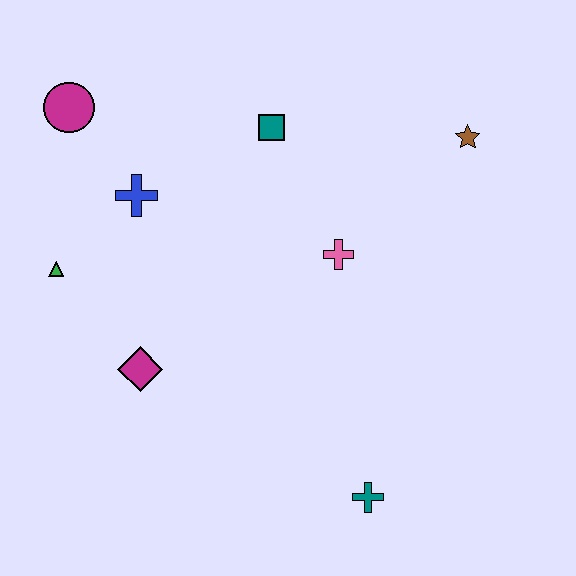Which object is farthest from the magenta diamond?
The brown star is farthest from the magenta diamond.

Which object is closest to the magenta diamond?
The green triangle is closest to the magenta diamond.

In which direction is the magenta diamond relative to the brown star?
The magenta diamond is to the left of the brown star.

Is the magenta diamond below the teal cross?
No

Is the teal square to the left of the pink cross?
Yes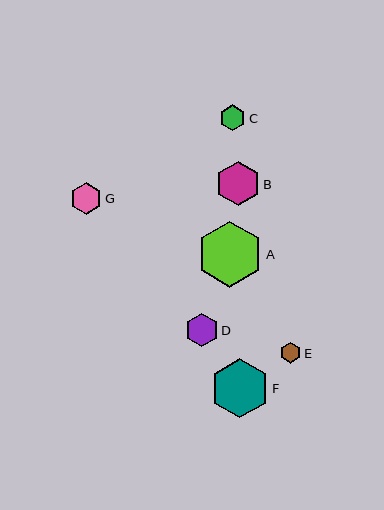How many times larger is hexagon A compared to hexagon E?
Hexagon A is approximately 3.2 times the size of hexagon E.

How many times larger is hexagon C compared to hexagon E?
Hexagon C is approximately 1.2 times the size of hexagon E.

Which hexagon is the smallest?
Hexagon E is the smallest with a size of approximately 21 pixels.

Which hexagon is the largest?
Hexagon A is the largest with a size of approximately 66 pixels.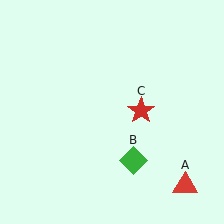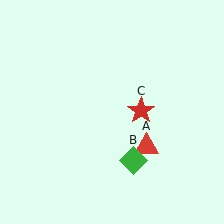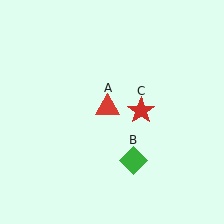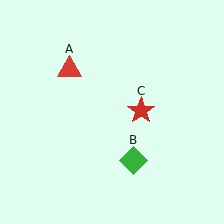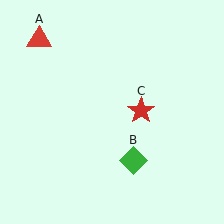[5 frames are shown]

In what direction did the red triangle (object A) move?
The red triangle (object A) moved up and to the left.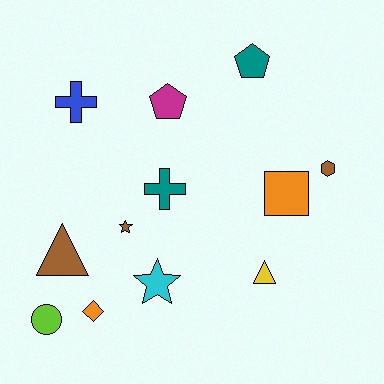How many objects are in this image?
There are 12 objects.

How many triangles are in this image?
There are 2 triangles.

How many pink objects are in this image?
There are no pink objects.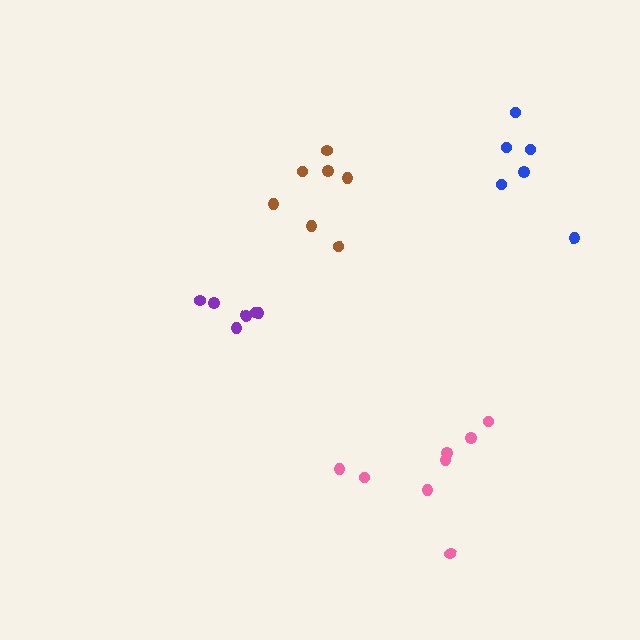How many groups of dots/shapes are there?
There are 4 groups.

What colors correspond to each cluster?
The clusters are colored: blue, pink, purple, brown.